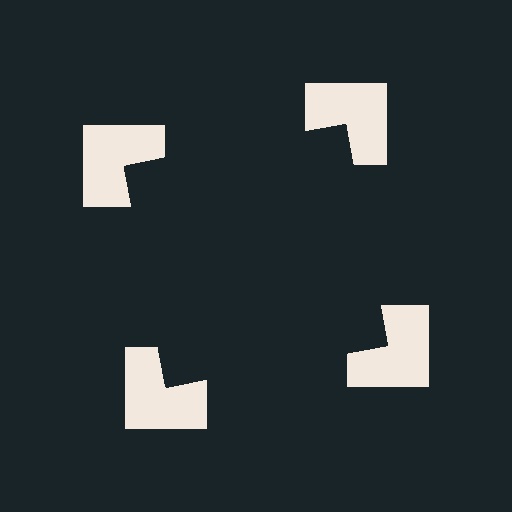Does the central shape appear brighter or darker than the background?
It typically appears slightly darker than the background, even though no actual brightness change is drawn.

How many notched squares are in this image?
There are 4 — one at each vertex of the illusory square.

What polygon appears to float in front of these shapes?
An illusory square — its edges are inferred from the aligned wedge cuts in the notched squares, not physically drawn.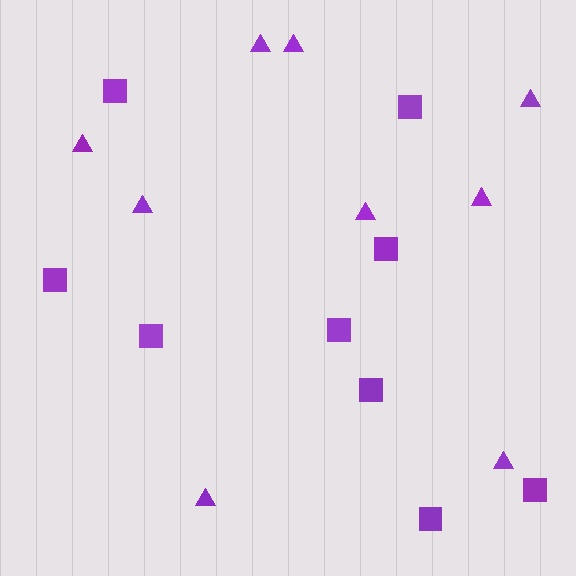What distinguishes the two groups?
There are 2 groups: one group of triangles (9) and one group of squares (9).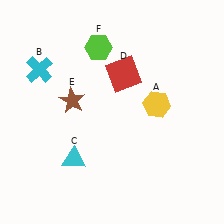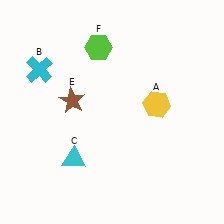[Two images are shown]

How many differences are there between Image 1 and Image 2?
There is 1 difference between the two images.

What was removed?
The red square (D) was removed in Image 2.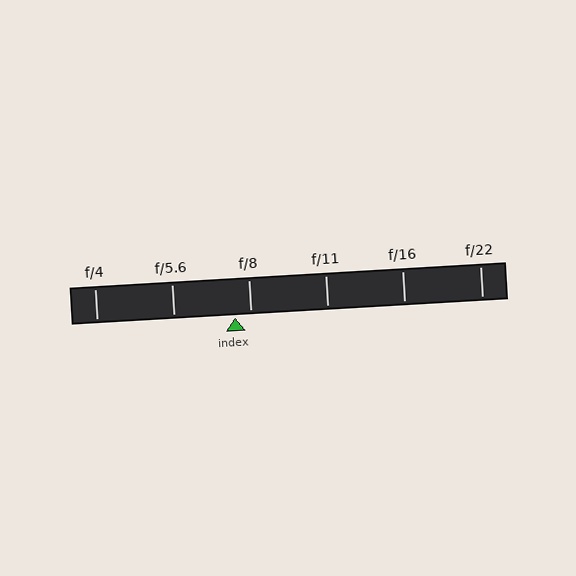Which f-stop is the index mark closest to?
The index mark is closest to f/8.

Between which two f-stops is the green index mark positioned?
The index mark is between f/5.6 and f/8.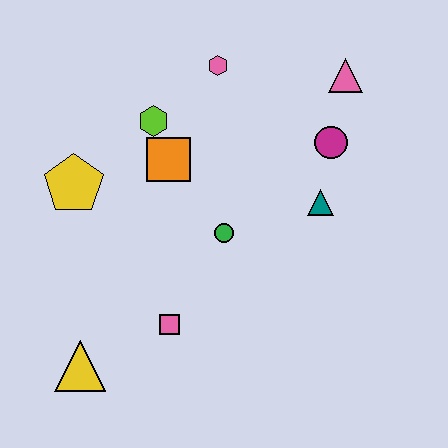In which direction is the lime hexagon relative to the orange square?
The lime hexagon is above the orange square.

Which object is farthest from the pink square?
The pink triangle is farthest from the pink square.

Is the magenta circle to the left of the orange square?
No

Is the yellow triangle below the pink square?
Yes